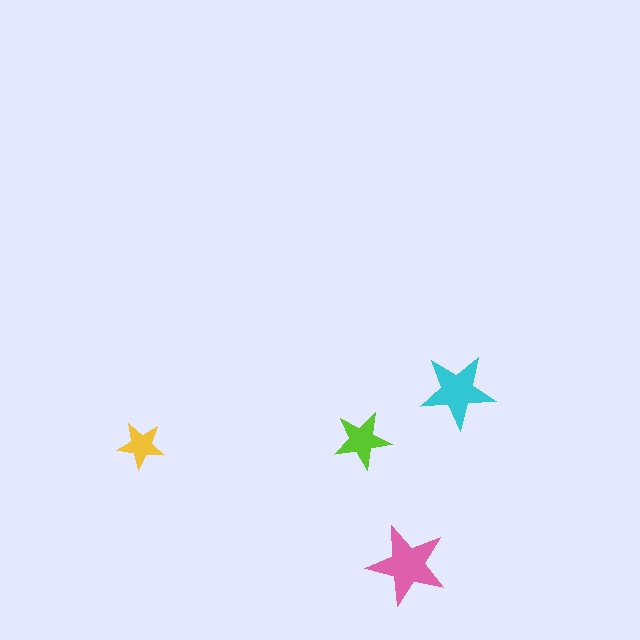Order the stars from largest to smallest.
the pink one, the cyan one, the lime one, the yellow one.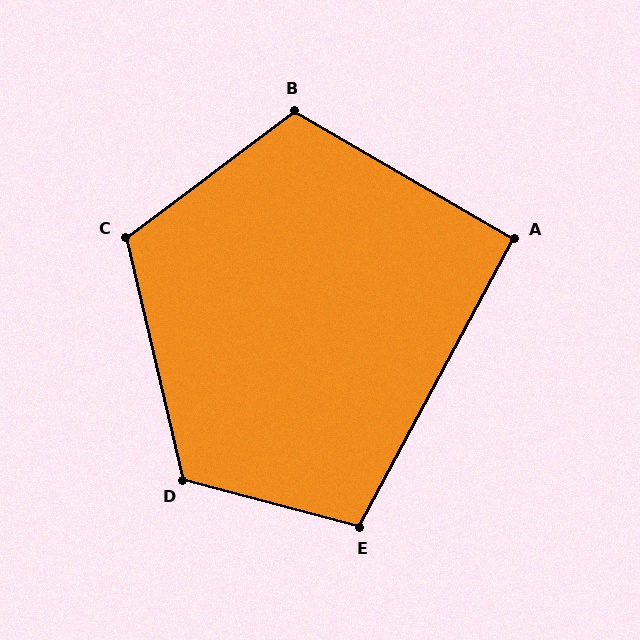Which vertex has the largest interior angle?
D, at approximately 118 degrees.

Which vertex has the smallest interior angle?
A, at approximately 92 degrees.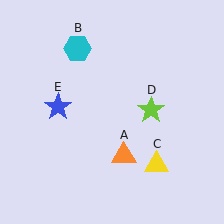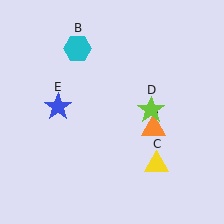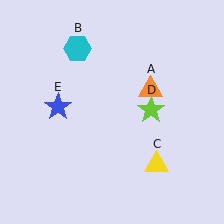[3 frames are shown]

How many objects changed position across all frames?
1 object changed position: orange triangle (object A).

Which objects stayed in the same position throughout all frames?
Cyan hexagon (object B) and yellow triangle (object C) and lime star (object D) and blue star (object E) remained stationary.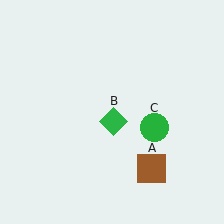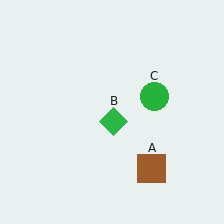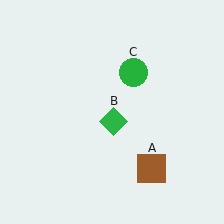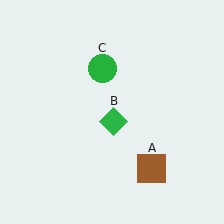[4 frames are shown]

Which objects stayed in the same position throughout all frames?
Brown square (object A) and green diamond (object B) remained stationary.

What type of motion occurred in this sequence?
The green circle (object C) rotated counterclockwise around the center of the scene.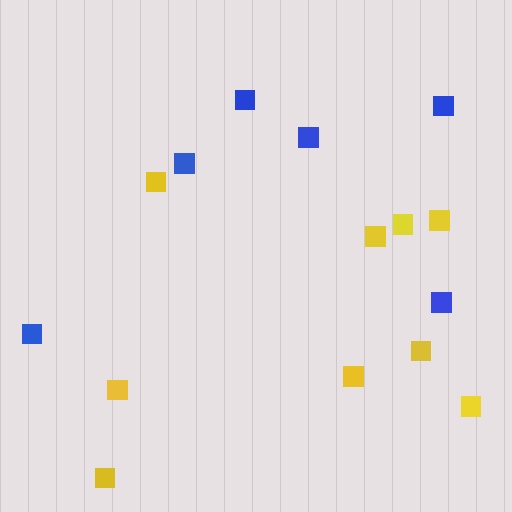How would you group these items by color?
There are 2 groups: one group of yellow squares (9) and one group of blue squares (6).